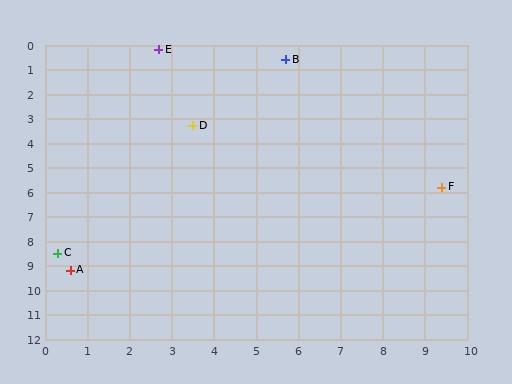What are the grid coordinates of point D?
Point D is at approximately (3.5, 3.3).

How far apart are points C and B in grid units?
Points C and B are about 9.6 grid units apart.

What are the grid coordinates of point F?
Point F is at approximately (9.4, 5.8).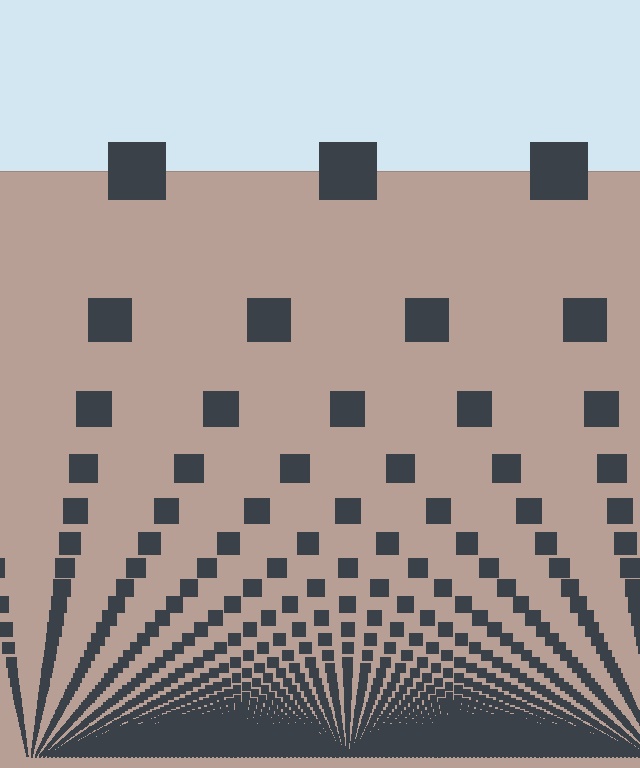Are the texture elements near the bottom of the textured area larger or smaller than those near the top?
Smaller. The gradient is inverted — elements near the bottom are smaller and denser.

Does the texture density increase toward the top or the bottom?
Density increases toward the bottom.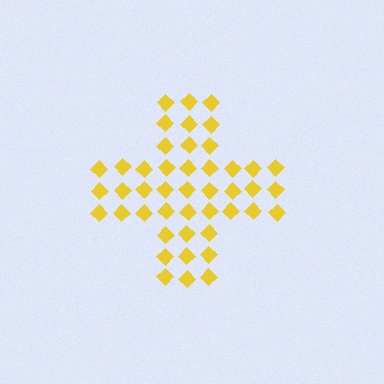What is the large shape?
The large shape is a cross.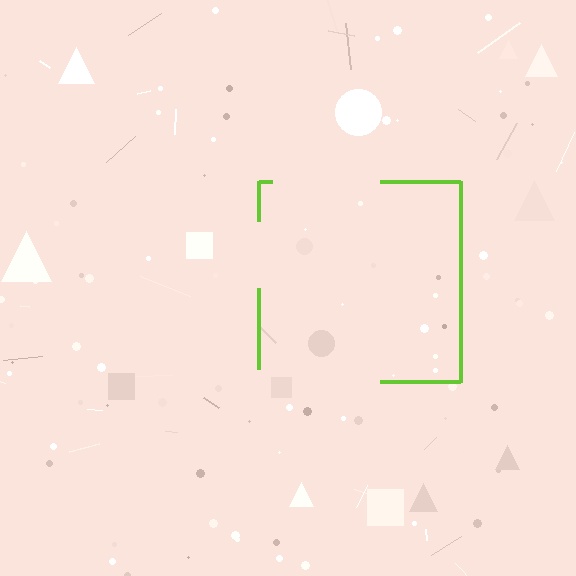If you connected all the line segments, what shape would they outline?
They would outline a square.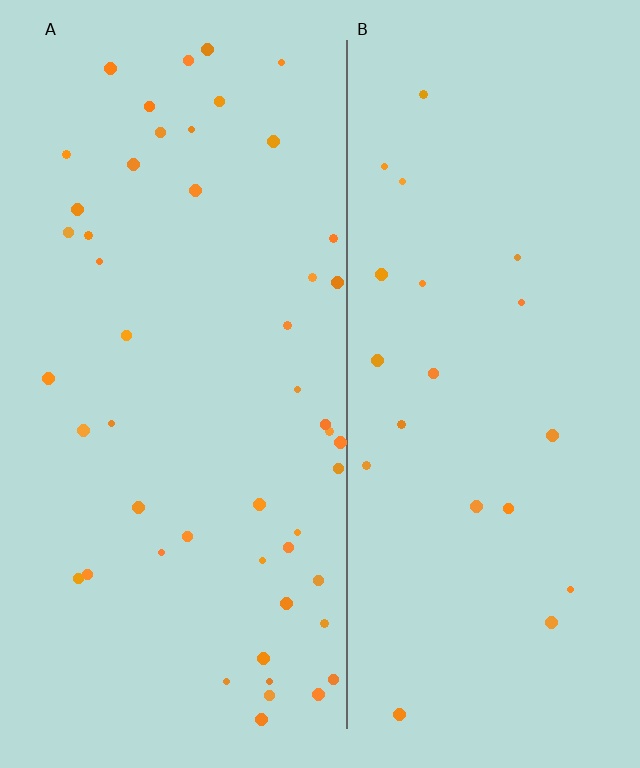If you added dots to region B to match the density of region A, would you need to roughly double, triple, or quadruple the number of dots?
Approximately double.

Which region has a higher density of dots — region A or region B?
A (the left).